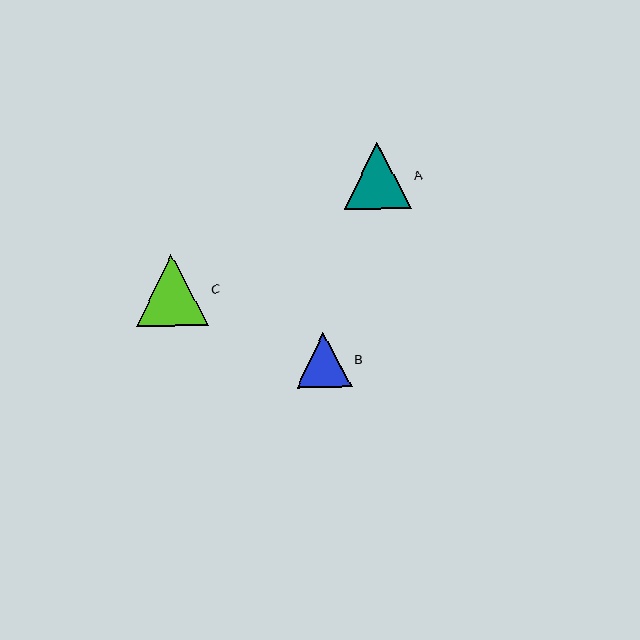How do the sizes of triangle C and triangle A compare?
Triangle C and triangle A are approximately the same size.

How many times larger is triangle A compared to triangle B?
Triangle A is approximately 1.2 times the size of triangle B.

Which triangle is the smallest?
Triangle B is the smallest with a size of approximately 55 pixels.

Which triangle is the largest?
Triangle C is the largest with a size of approximately 73 pixels.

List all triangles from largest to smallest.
From largest to smallest: C, A, B.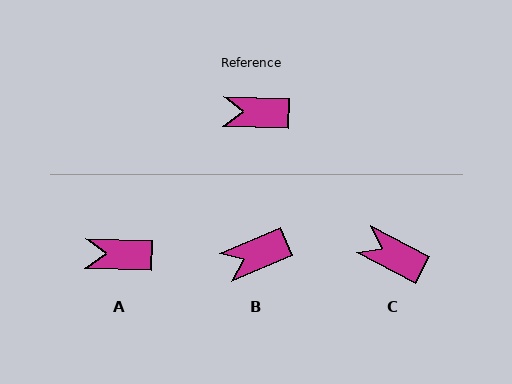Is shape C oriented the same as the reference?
No, it is off by about 26 degrees.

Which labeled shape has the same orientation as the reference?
A.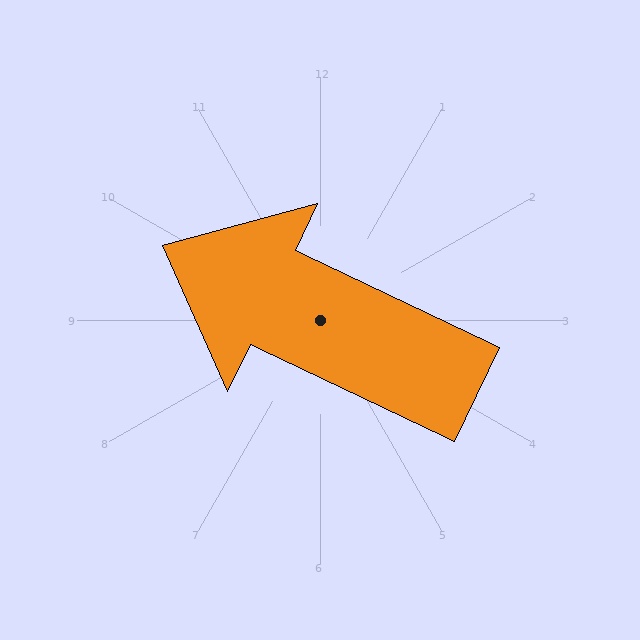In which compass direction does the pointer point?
Northwest.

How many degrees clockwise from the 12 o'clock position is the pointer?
Approximately 295 degrees.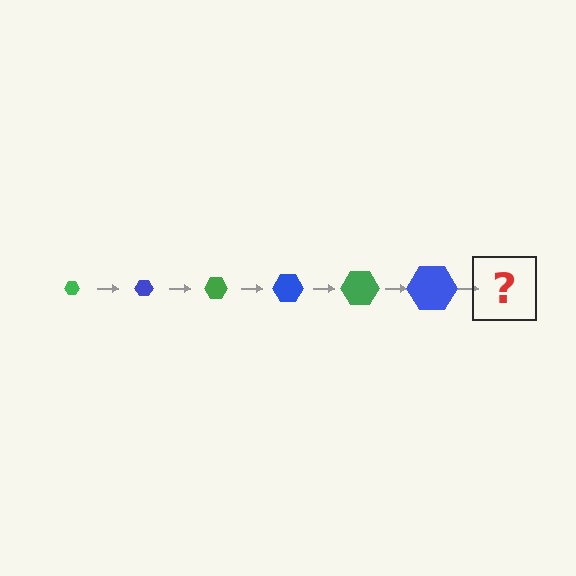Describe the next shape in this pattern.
It should be a green hexagon, larger than the previous one.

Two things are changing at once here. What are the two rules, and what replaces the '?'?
The two rules are that the hexagon grows larger each step and the color cycles through green and blue. The '?' should be a green hexagon, larger than the previous one.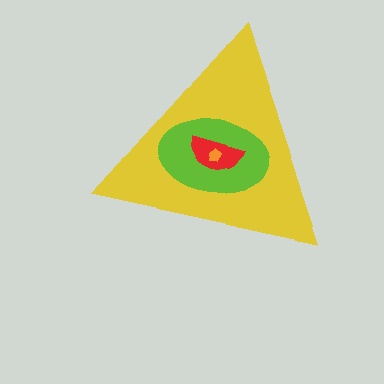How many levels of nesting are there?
4.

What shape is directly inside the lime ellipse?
The red semicircle.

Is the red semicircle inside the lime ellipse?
Yes.